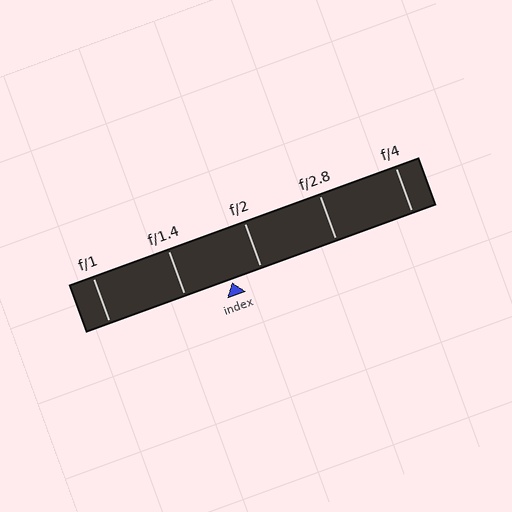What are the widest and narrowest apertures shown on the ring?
The widest aperture shown is f/1 and the narrowest is f/4.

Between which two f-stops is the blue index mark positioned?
The index mark is between f/1.4 and f/2.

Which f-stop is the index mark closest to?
The index mark is closest to f/2.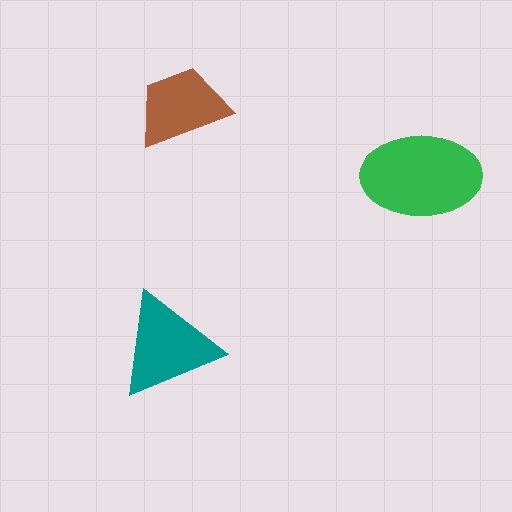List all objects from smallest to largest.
The brown trapezoid, the teal triangle, the green ellipse.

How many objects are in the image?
There are 3 objects in the image.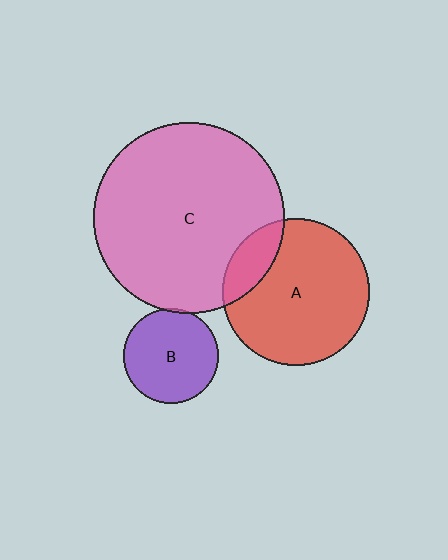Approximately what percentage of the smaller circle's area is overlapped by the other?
Approximately 15%.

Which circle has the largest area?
Circle C (pink).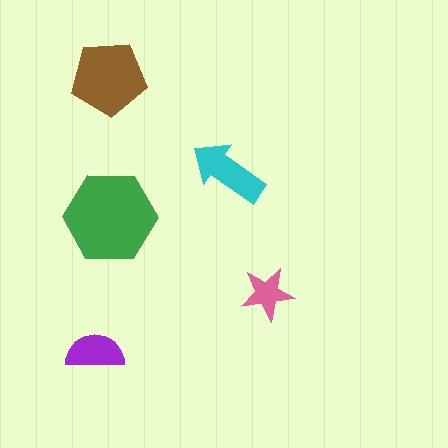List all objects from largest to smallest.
The green hexagon, the brown pentagon, the cyan arrow, the purple semicircle, the pink star.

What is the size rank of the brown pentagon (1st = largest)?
2nd.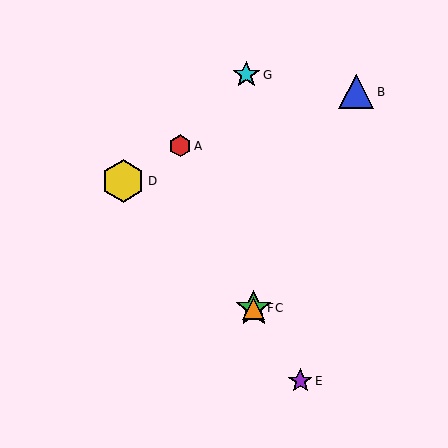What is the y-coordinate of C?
Object C is at y≈308.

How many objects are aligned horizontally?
2 objects (C, F) are aligned horizontally.